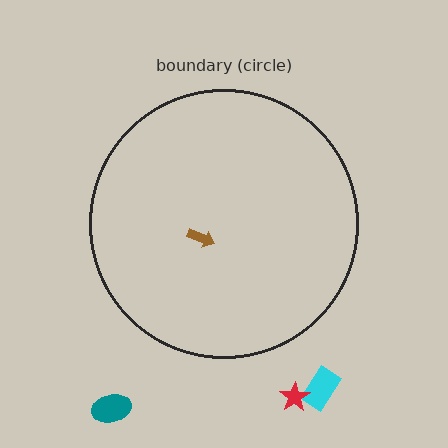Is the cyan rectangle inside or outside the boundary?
Outside.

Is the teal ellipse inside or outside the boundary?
Outside.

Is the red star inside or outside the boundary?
Outside.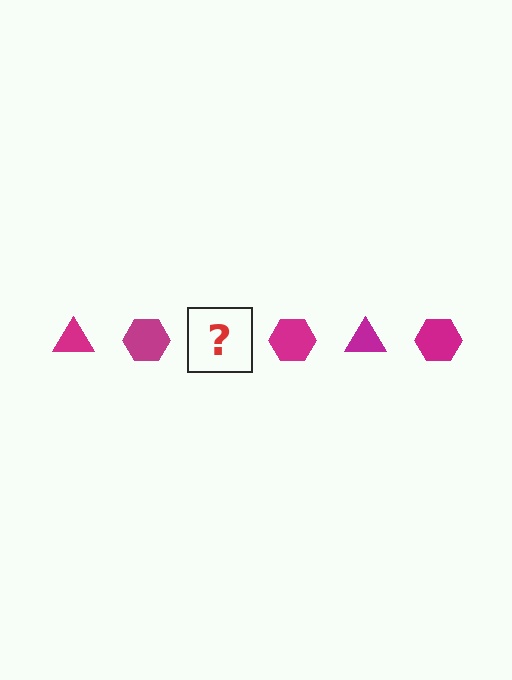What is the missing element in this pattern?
The missing element is a magenta triangle.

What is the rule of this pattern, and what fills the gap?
The rule is that the pattern cycles through triangle, hexagon shapes in magenta. The gap should be filled with a magenta triangle.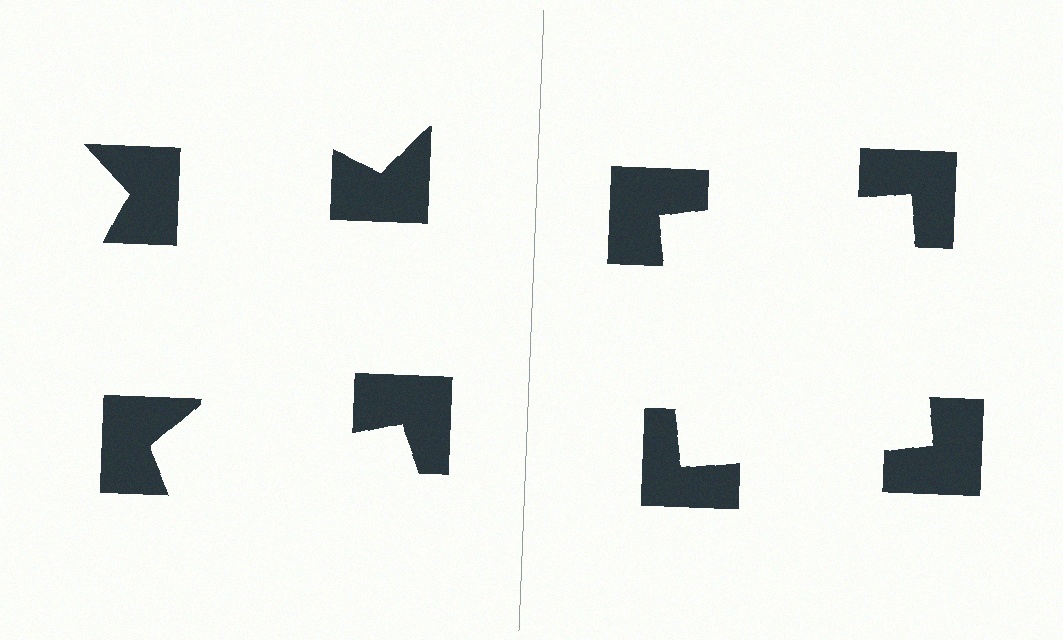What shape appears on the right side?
An illusory square.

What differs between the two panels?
The notched squares are positioned identically on both sides; only the wedge orientations differ. On the right they align to a square; on the left they are misaligned.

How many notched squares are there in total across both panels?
8 — 4 on each side.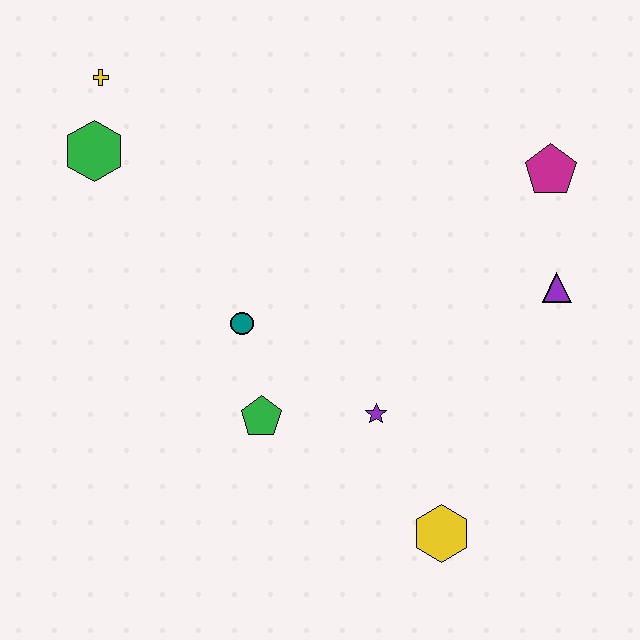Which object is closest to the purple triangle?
The magenta pentagon is closest to the purple triangle.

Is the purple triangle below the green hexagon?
Yes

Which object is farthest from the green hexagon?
The yellow hexagon is farthest from the green hexagon.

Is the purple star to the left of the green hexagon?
No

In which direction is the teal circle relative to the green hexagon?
The teal circle is below the green hexagon.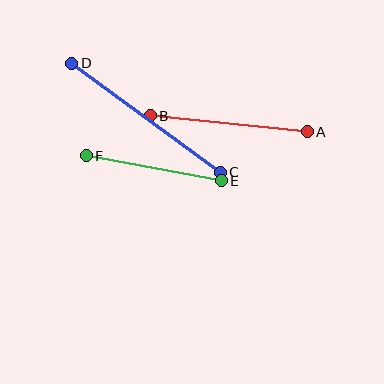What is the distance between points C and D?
The distance is approximately 184 pixels.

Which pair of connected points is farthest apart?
Points C and D are farthest apart.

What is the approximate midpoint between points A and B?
The midpoint is at approximately (229, 124) pixels.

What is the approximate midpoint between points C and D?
The midpoint is at approximately (146, 118) pixels.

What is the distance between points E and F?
The distance is approximately 137 pixels.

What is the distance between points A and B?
The distance is approximately 158 pixels.